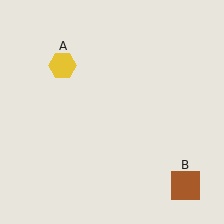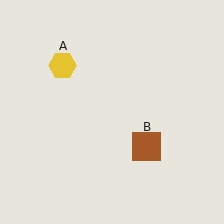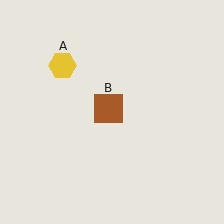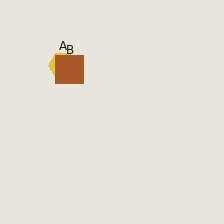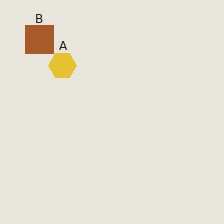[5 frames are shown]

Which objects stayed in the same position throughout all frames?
Yellow hexagon (object A) remained stationary.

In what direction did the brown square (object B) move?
The brown square (object B) moved up and to the left.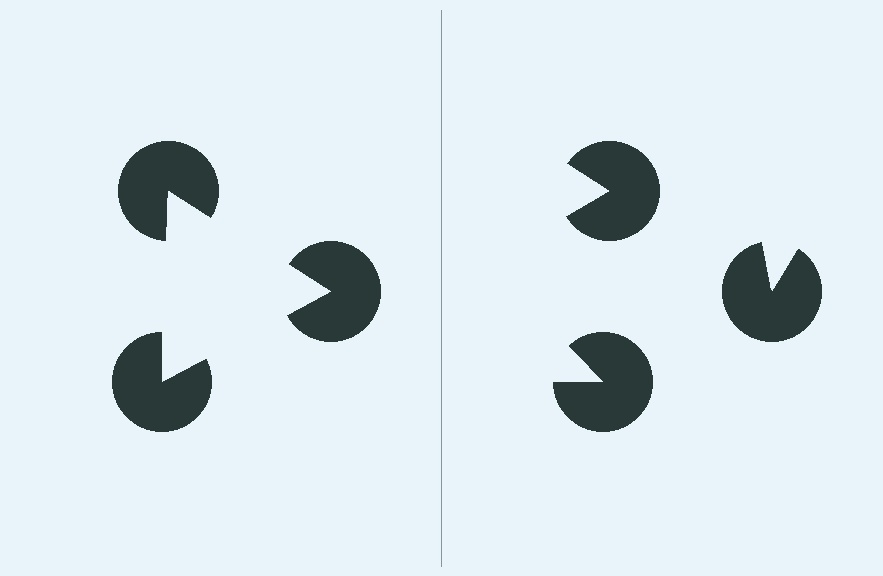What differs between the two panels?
The pac-man discs are positioned identically on both sides; only the wedge orientations differ. On the left they align to a triangle; on the right they are misaligned.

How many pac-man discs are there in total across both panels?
6 — 3 on each side.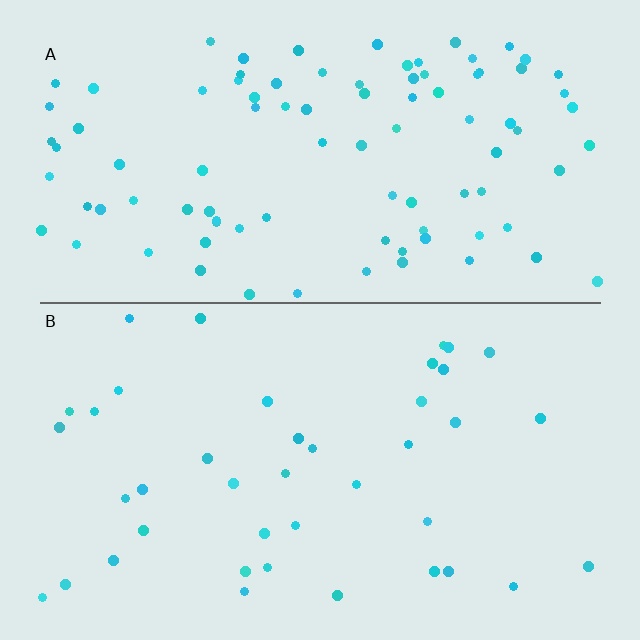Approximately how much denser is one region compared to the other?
Approximately 2.3× — region A over region B.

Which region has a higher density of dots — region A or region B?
A (the top).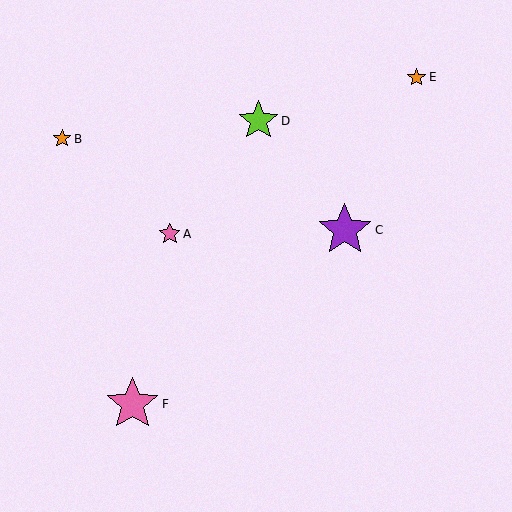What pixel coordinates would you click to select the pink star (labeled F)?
Click at (132, 404) to select the pink star F.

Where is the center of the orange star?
The center of the orange star is at (416, 77).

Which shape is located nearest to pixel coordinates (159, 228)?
The pink star (labeled A) at (170, 234) is nearest to that location.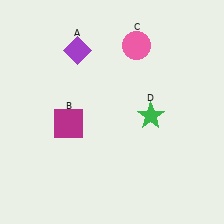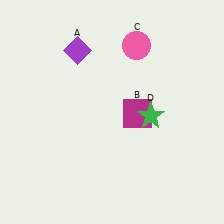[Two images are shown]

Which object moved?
The magenta square (B) moved right.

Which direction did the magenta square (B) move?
The magenta square (B) moved right.